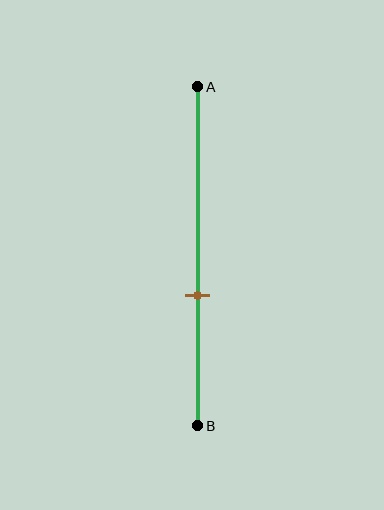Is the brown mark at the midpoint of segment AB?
No, the mark is at about 60% from A, not at the 50% midpoint.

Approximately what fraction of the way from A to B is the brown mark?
The brown mark is approximately 60% of the way from A to B.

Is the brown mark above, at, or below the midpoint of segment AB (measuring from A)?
The brown mark is below the midpoint of segment AB.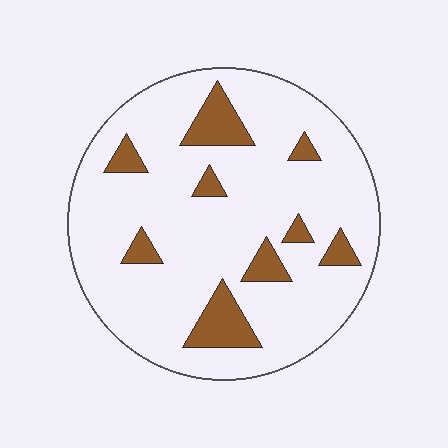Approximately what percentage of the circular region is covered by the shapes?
Approximately 15%.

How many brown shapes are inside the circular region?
9.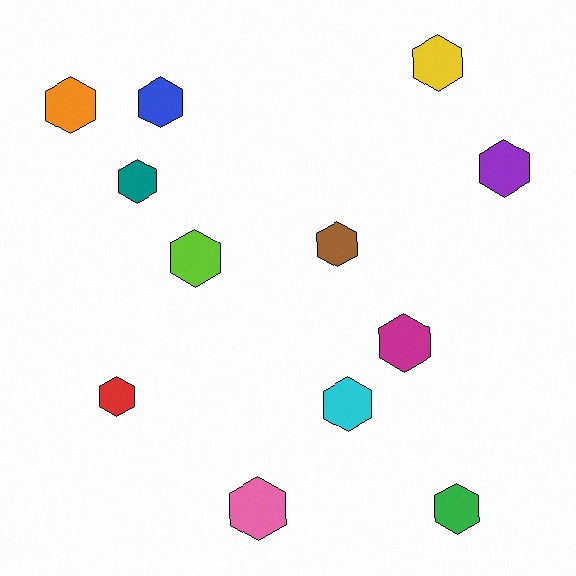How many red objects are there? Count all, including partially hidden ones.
There is 1 red object.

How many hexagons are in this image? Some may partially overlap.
There are 12 hexagons.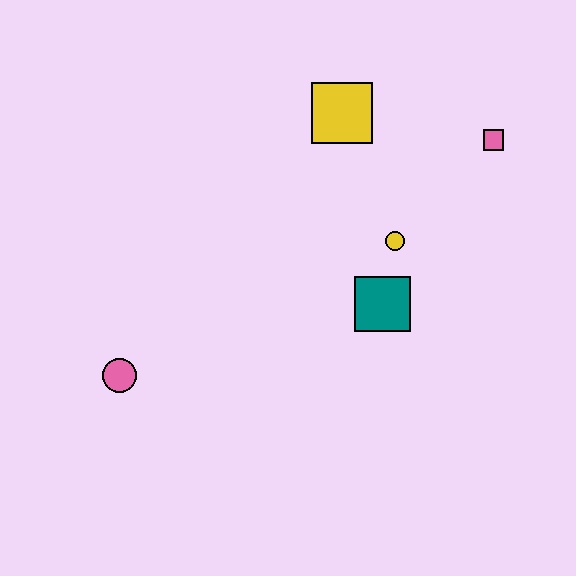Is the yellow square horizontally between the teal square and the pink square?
No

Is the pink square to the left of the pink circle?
No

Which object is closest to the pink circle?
The teal square is closest to the pink circle.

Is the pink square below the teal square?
No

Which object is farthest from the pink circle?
The pink square is farthest from the pink circle.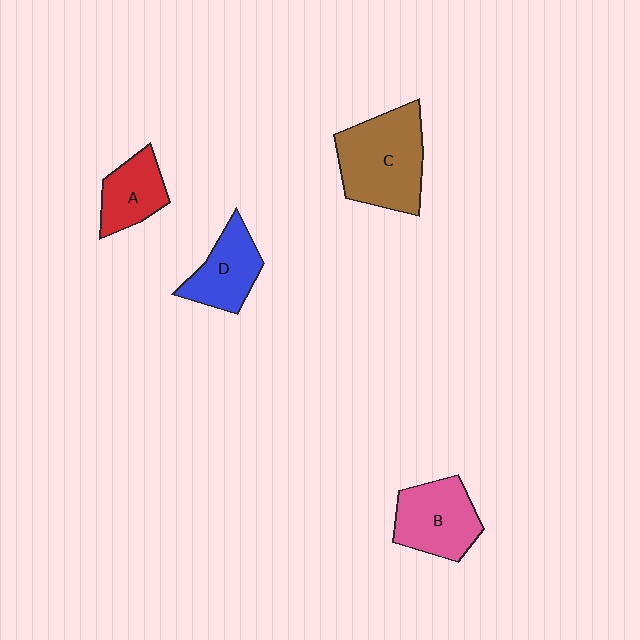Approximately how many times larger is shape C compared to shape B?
Approximately 1.4 times.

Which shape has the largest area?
Shape C (brown).